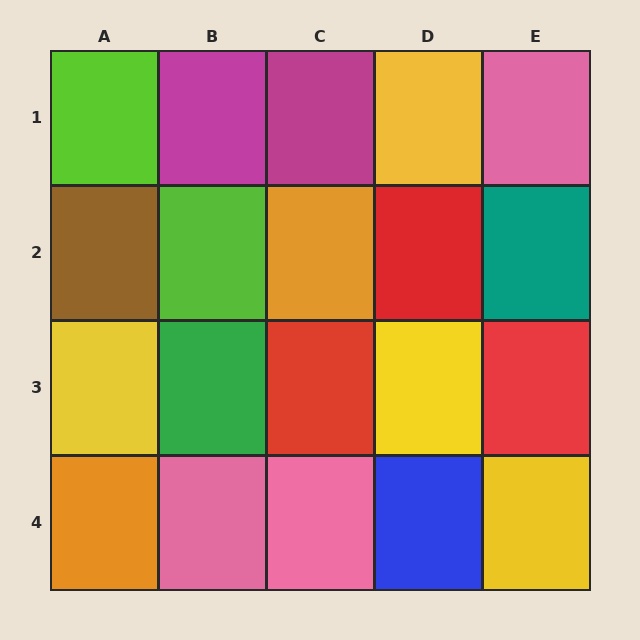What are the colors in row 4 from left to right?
Orange, pink, pink, blue, yellow.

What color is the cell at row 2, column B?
Lime.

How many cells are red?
3 cells are red.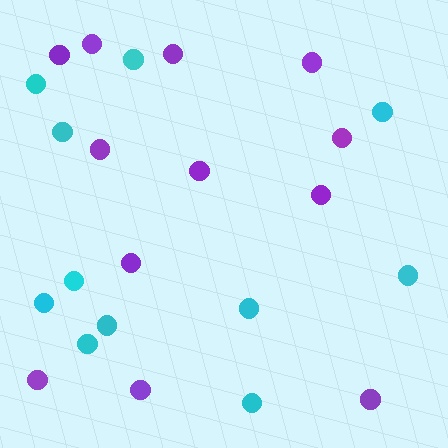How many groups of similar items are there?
There are 2 groups: one group of purple circles (12) and one group of cyan circles (11).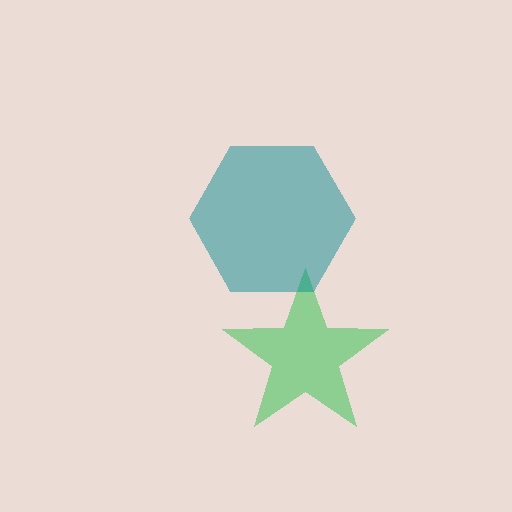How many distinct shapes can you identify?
There are 2 distinct shapes: a green star, a teal hexagon.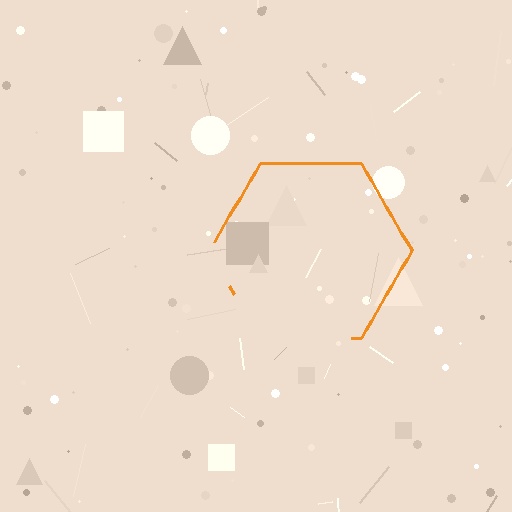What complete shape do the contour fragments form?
The contour fragments form a hexagon.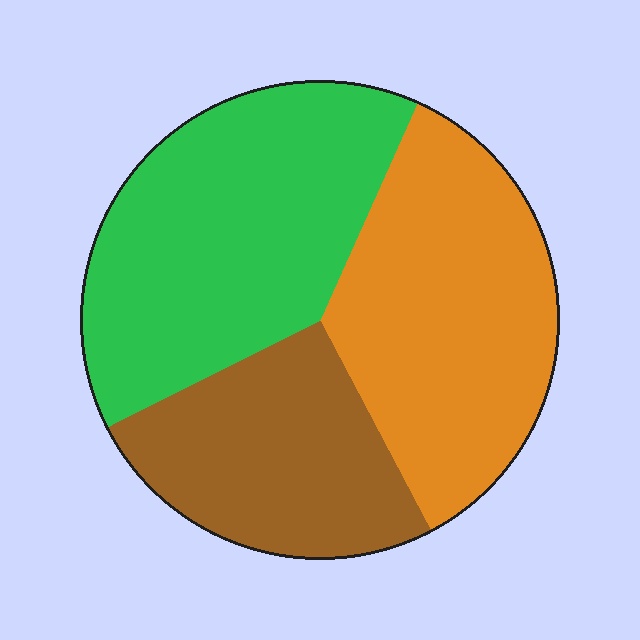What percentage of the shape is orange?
Orange takes up about three eighths (3/8) of the shape.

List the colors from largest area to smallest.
From largest to smallest: green, orange, brown.